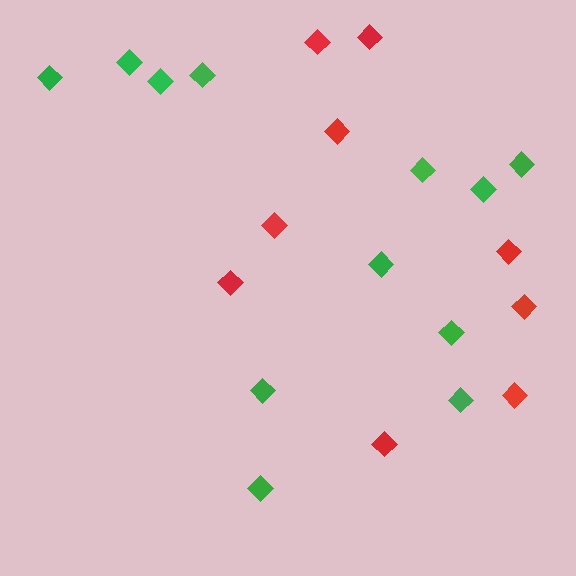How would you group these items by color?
There are 2 groups: one group of red diamonds (9) and one group of green diamonds (12).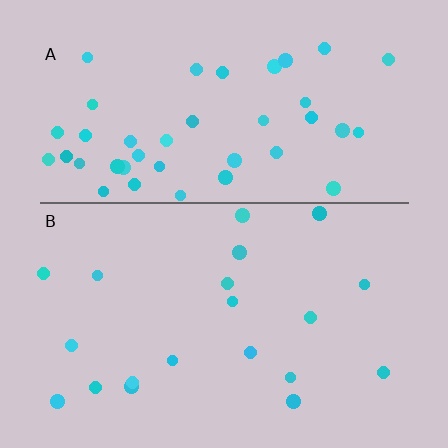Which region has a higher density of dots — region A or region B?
A (the top).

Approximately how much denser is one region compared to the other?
Approximately 2.2× — region A over region B.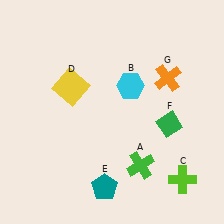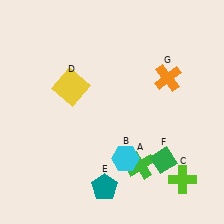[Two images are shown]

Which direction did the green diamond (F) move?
The green diamond (F) moved down.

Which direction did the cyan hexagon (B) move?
The cyan hexagon (B) moved down.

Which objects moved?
The objects that moved are: the cyan hexagon (B), the green diamond (F).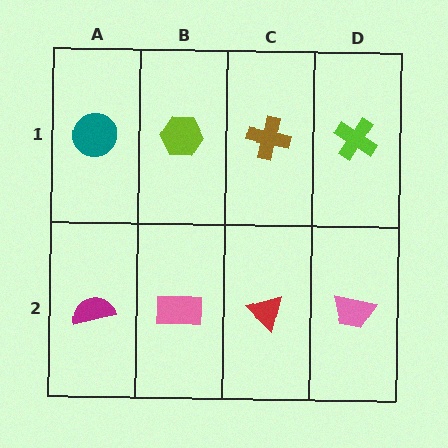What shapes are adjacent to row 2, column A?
A teal circle (row 1, column A), a pink rectangle (row 2, column B).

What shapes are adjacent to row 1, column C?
A red triangle (row 2, column C), a lime hexagon (row 1, column B), a lime cross (row 1, column D).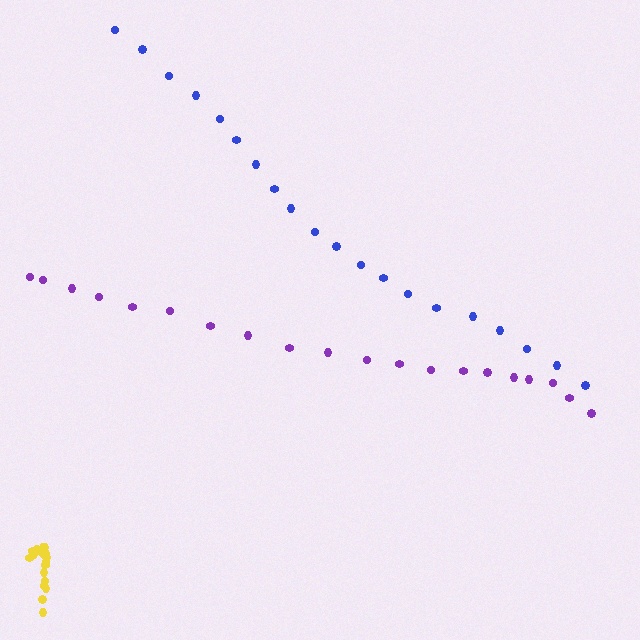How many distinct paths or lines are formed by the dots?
There are 3 distinct paths.